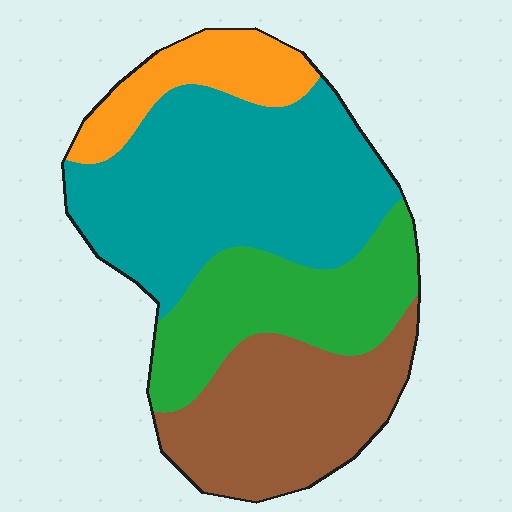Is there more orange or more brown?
Brown.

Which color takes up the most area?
Teal, at roughly 40%.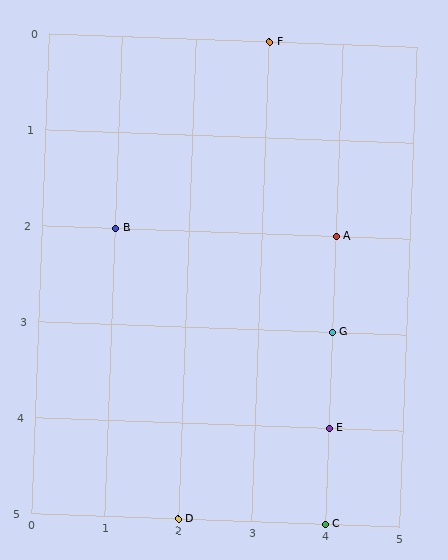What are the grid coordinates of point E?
Point E is at grid coordinates (4, 4).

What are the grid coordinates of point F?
Point F is at grid coordinates (3, 0).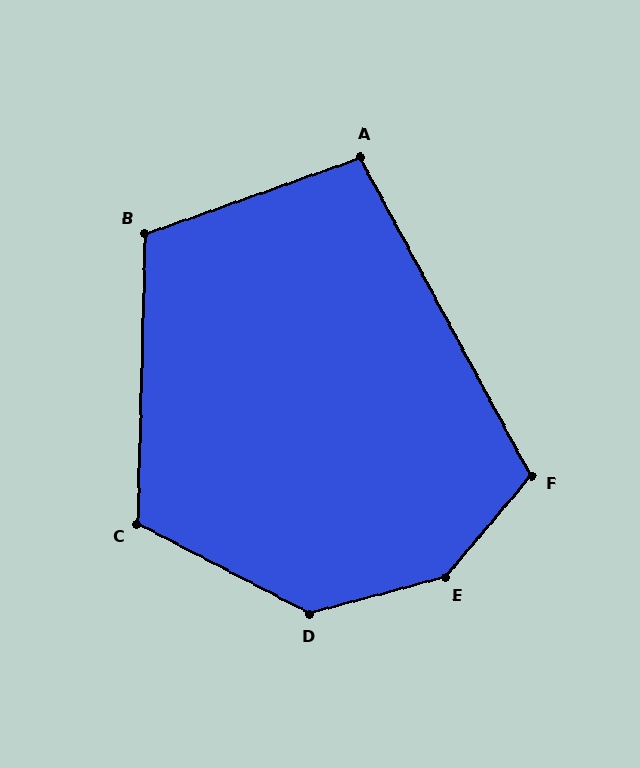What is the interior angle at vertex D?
Approximately 137 degrees (obtuse).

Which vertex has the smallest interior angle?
A, at approximately 99 degrees.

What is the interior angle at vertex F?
Approximately 112 degrees (obtuse).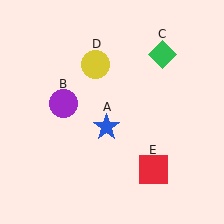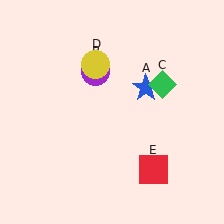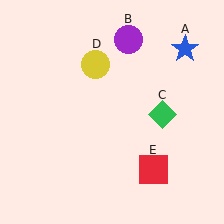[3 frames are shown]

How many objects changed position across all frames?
3 objects changed position: blue star (object A), purple circle (object B), green diamond (object C).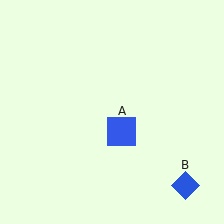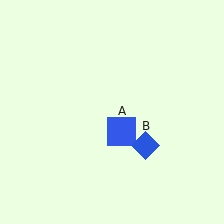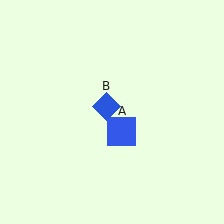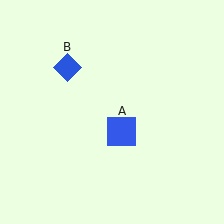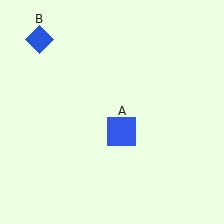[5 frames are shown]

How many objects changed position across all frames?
1 object changed position: blue diamond (object B).